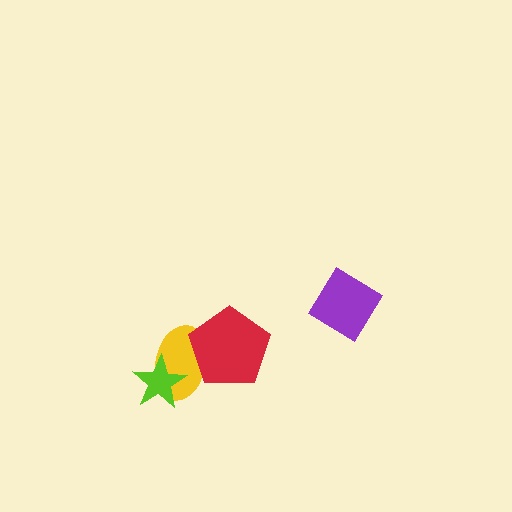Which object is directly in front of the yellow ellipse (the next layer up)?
The lime star is directly in front of the yellow ellipse.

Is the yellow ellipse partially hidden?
Yes, it is partially covered by another shape.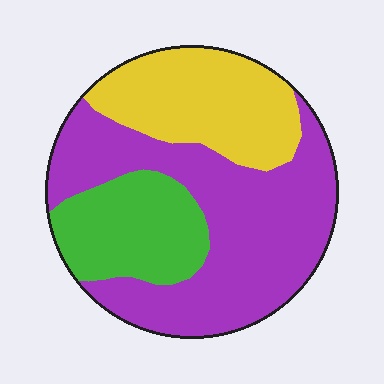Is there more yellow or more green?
Yellow.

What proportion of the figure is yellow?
Yellow takes up between a quarter and a half of the figure.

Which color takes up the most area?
Purple, at roughly 50%.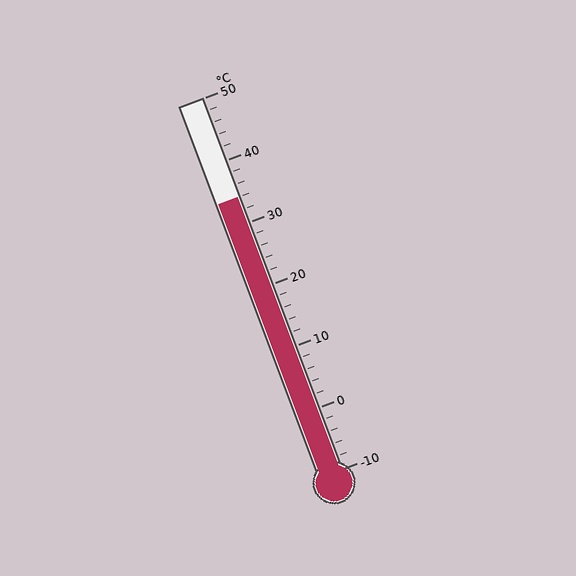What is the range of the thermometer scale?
The thermometer scale ranges from -10°C to 50°C.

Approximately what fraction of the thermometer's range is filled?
The thermometer is filled to approximately 75% of its range.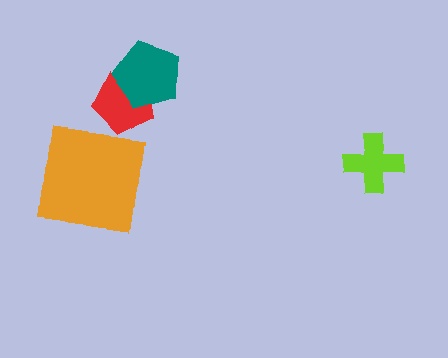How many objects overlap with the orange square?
0 objects overlap with the orange square.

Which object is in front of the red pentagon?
The teal pentagon is in front of the red pentagon.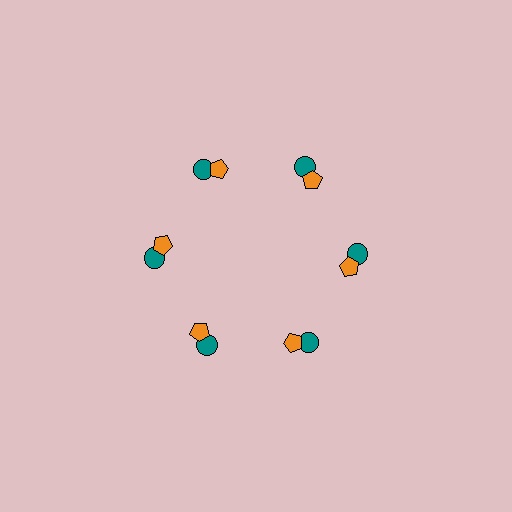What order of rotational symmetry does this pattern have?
This pattern has 6-fold rotational symmetry.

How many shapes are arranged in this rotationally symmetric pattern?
There are 12 shapes, arranged in 6 groups of 2.